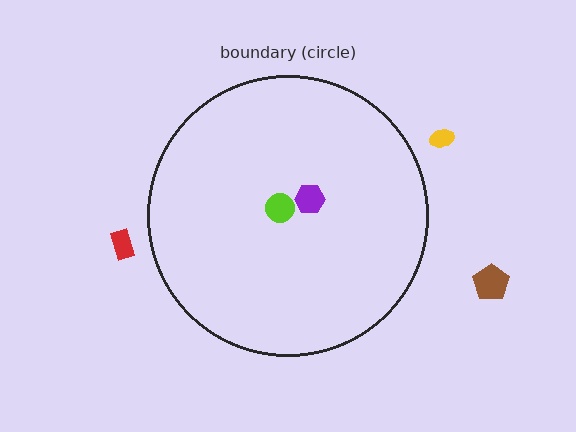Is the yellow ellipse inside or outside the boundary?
Outside.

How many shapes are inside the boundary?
2 inside, 3 outside.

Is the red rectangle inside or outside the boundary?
Outside.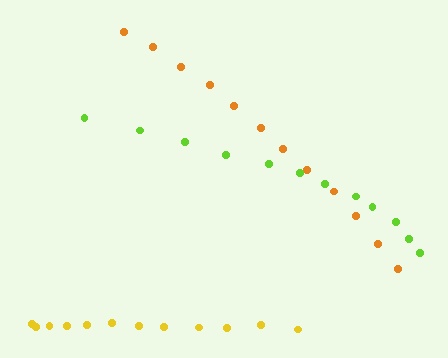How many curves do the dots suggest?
There are 3 distinct paths.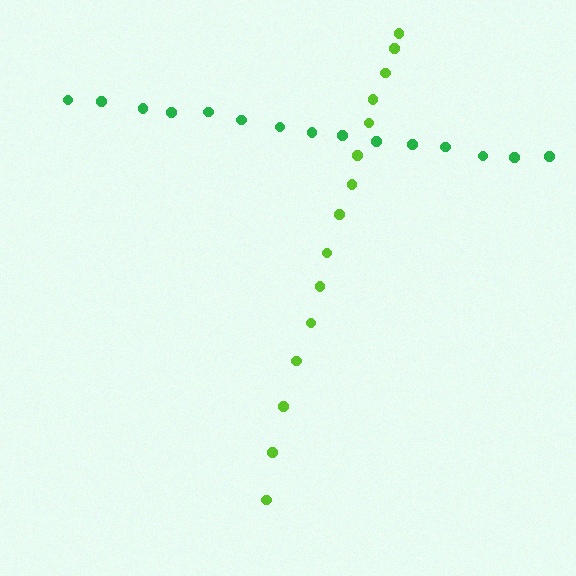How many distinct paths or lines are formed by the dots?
There are 2 distinct paths.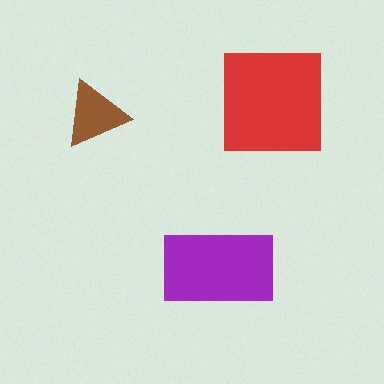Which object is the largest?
The red square.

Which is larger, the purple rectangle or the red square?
The red square.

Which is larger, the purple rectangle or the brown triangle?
The purple rectangle.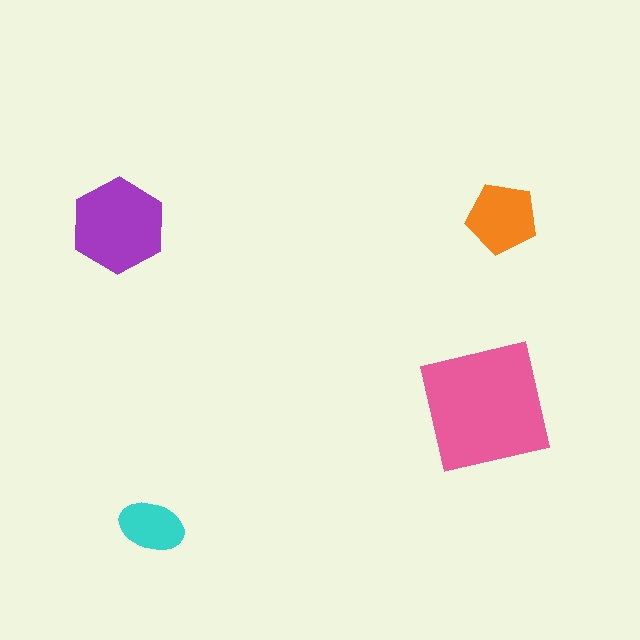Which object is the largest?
The pink square.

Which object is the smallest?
The cyan ellipse.